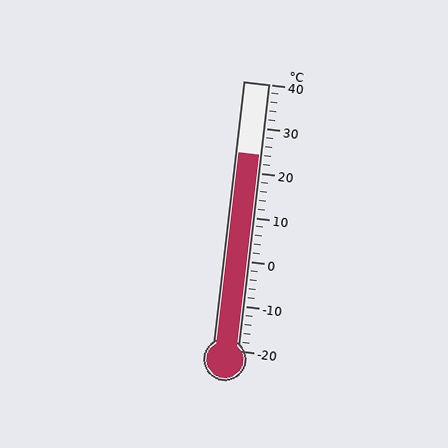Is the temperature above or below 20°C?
The temperature is above 20°C.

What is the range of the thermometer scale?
The thermometer scale ranges from -20°C to 40°C.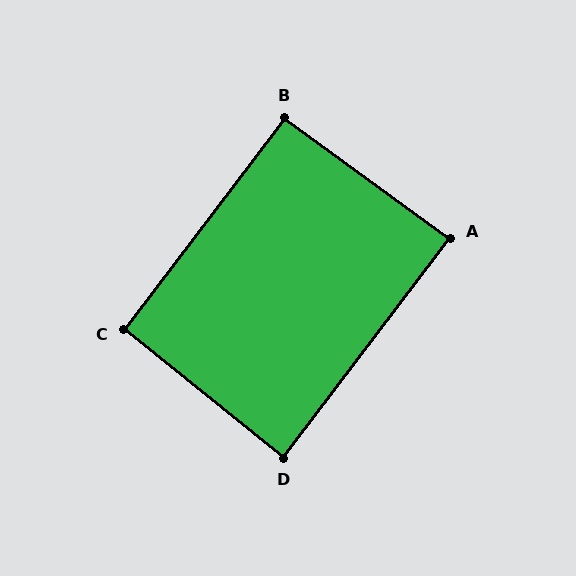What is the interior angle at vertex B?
Approximately 91 degrees (approximately right).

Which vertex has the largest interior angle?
C, at approximately 91 degrees.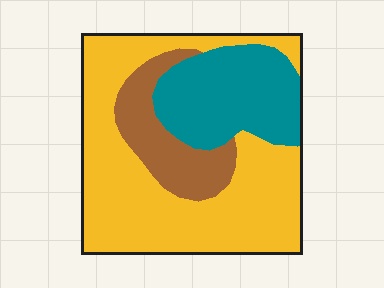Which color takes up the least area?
Brown, at roughly 15%.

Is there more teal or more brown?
Teal.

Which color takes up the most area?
Yellow, at roughly 60%.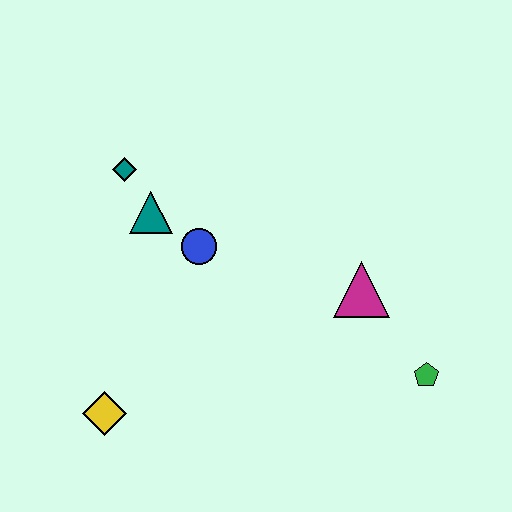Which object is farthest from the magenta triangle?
The yellow diamond is farthest from the magenta triangle.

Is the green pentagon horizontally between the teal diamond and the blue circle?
No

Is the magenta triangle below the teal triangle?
Yes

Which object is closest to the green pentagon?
The magenta triangle is closest to the green pentagon.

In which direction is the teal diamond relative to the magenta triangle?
The teal diamond is to the left of the magenta triangle.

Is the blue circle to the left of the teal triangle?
No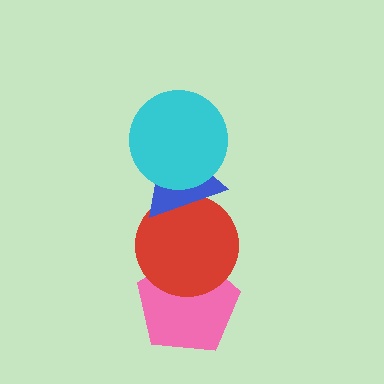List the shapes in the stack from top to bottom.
From top to bottom: the cyan circle, the blue triangle, the red circle, the pink pentagon.